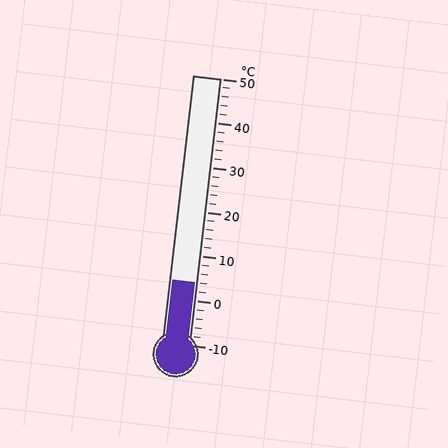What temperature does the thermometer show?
The thermometer shows approximately 4°C.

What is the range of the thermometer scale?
The thermometer scale ranges from -10°C to 50°C.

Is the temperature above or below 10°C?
The temperature is below 10°C.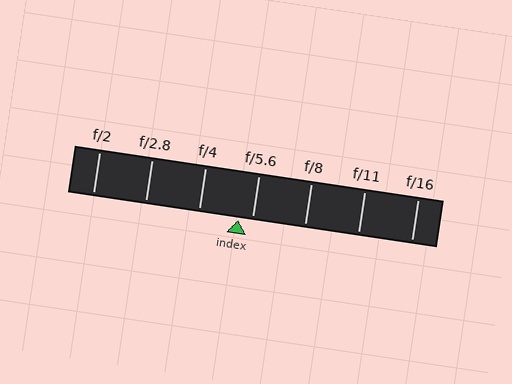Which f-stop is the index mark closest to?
The index mark is closest to f/5.6.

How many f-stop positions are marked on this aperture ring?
There are 7 f-stop positions marked.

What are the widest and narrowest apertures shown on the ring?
The widest aperture shown is f/2 and the narrowest is f/16.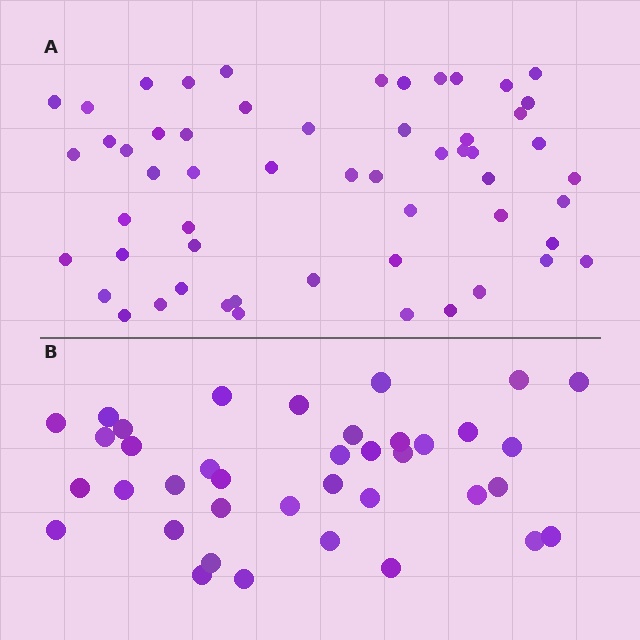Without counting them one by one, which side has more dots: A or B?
Region A (the top region) has more dots.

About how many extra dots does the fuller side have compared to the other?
Region A has approximately 20 more dots than region B.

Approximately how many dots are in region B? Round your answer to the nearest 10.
About 40 dots. (The exact count is 38, which rounds to 40.)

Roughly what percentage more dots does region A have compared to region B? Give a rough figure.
About 45% more.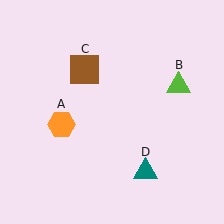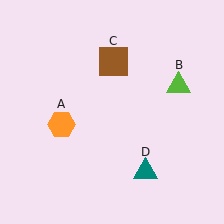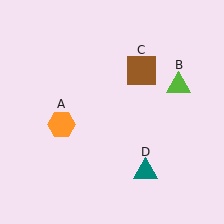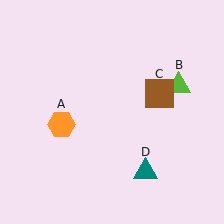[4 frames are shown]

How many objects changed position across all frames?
1 object changed position: brown square (object C).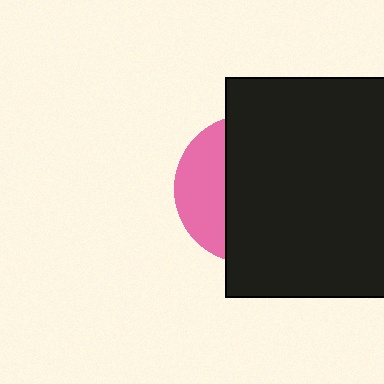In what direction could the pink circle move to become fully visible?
The pink circle could move left. That would shift it out from behind the black rectangle entirely.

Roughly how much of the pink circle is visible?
A small part of it is visible (roughly 31%).